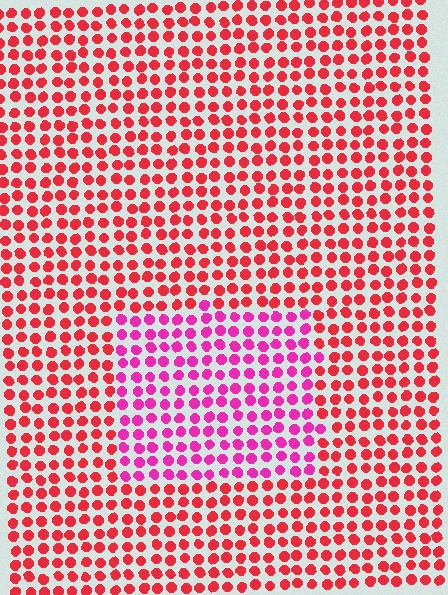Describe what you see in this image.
The image is filled with small red elements in a uniform arrangement. A rectangle-shaped region is visible where the elements are tinted to a slightly different hue, forming a subtle color boundary.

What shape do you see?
I see a rectangle.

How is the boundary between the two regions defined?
The boundary is defined purely by a slight shift in hue (about 37 degrees). Spacing, size, and orientation are identical on both sides.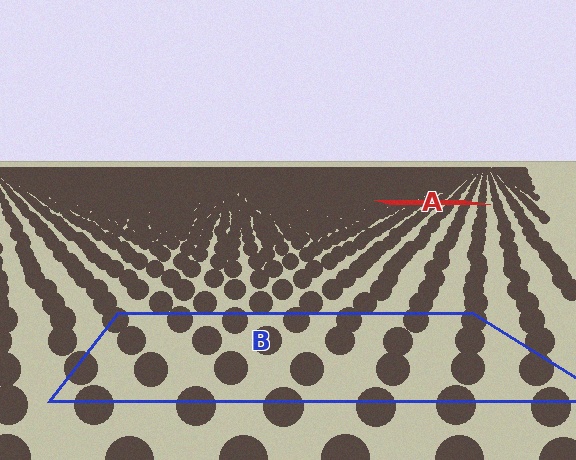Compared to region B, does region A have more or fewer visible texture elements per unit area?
Region A has more texture elements per unit area — they are packed more densely because it is farther away.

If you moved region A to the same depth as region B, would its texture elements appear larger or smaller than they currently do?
They would appear larger. At a closer depth, the same texture elements are projected at a bigger on-screen size.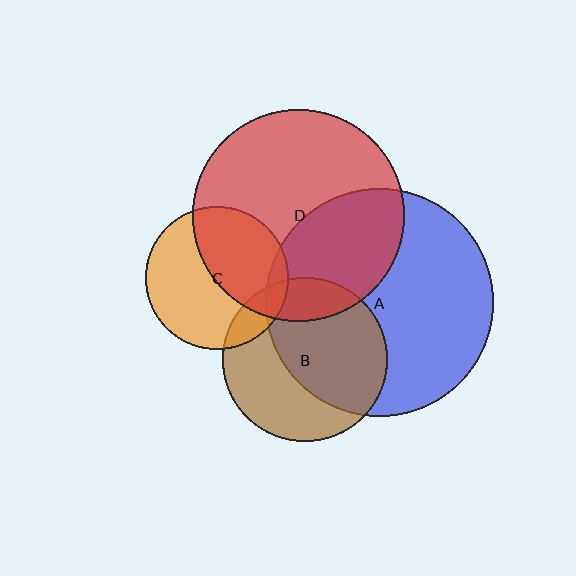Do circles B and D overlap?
Yes.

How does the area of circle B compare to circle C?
Approximately 1.3 times.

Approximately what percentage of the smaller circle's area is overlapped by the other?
Approximately 15%.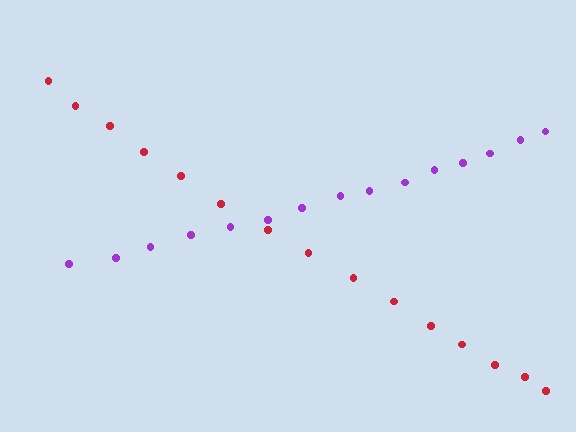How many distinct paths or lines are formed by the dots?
There are 2 distinct paths.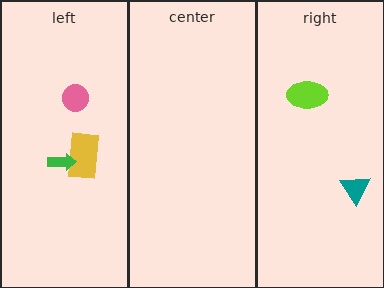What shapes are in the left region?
The pink circle, the yellow rectangle, the green arrow.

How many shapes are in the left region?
3.